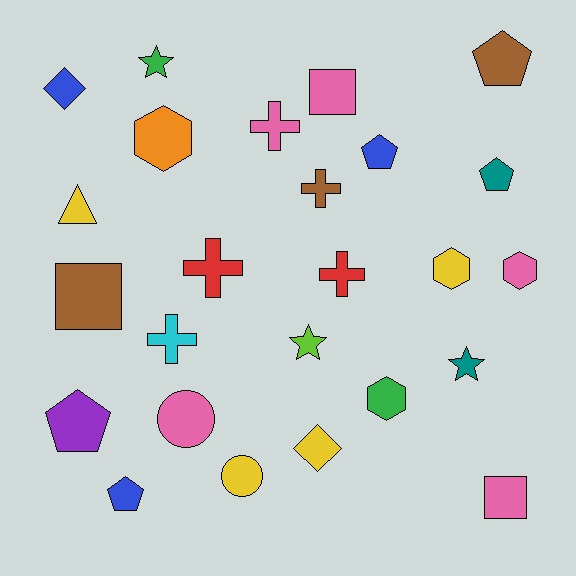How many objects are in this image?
There are 25 objects.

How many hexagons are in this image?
There are 4 hexagons.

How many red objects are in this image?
There are 2 red objects.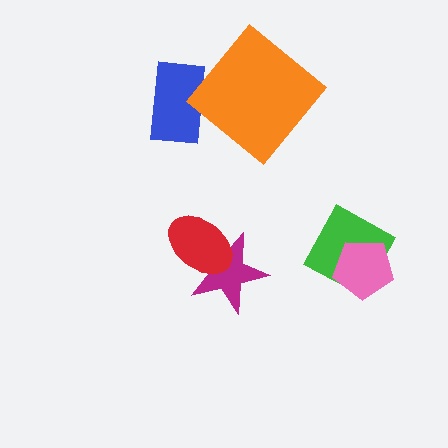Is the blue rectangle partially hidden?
Yes, it is partially covered by another shape.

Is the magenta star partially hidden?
Yes, it is partially covered by another shape.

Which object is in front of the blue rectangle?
The orange diamond is in front of the blue rectangle.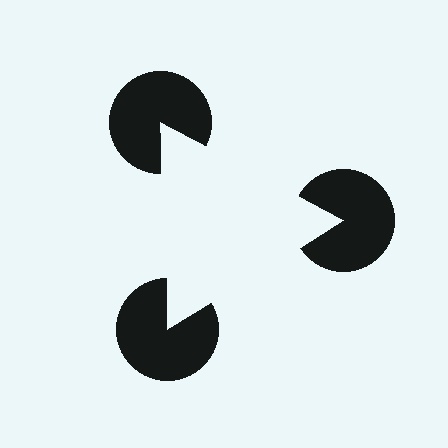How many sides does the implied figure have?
3 sides.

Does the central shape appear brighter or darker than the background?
It typically appears slightly brighter than the background, even though no actual brightness change is drawn.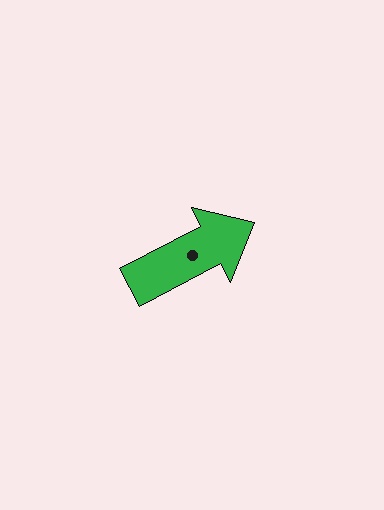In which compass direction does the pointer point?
Northeast.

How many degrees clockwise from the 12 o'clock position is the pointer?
Approximately 62 degrees.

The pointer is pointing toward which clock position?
Roughly 2 o'clock.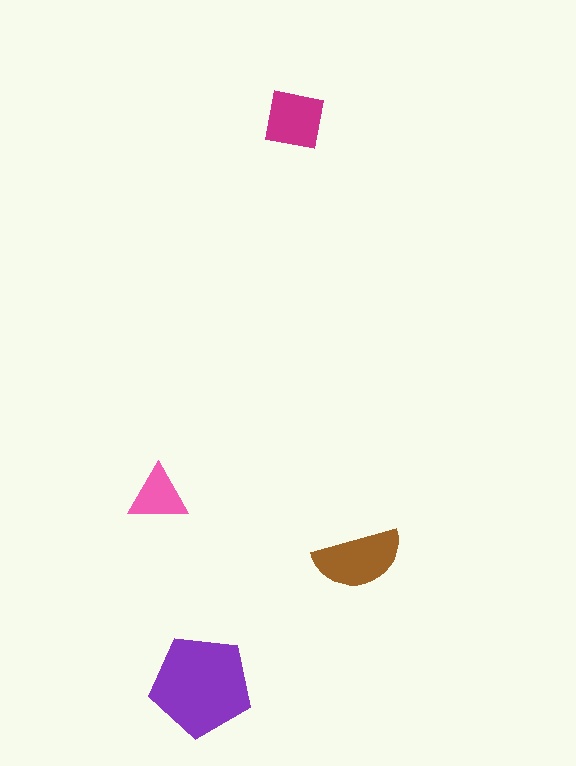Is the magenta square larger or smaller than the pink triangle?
Larger.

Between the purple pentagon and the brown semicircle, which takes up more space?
The purple pentagon.